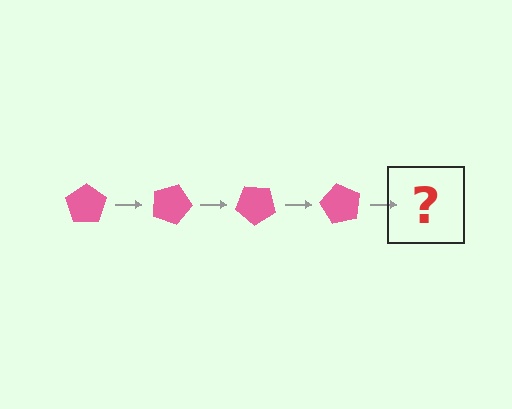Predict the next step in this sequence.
The next step is a pink pentagon rotated 80 degrees.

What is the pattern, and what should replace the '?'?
The pattern is that the pentagon rotates 20 degrees each step. The '?' should be a pink pentagon rotated 80 degrees.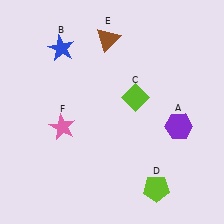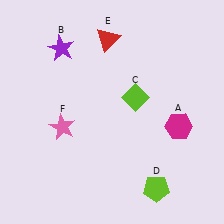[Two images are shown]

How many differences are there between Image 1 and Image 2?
There are 3 differences between the two images.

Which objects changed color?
A changed from purple to magenta. B changed from blue to purple. E changed from brown to red.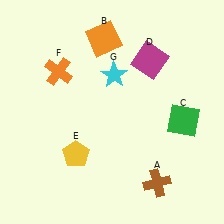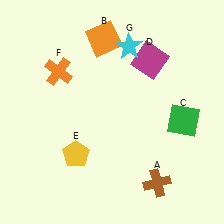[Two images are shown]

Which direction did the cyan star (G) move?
The cyan star (G) moved up.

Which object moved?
The cyan star (G) moved up.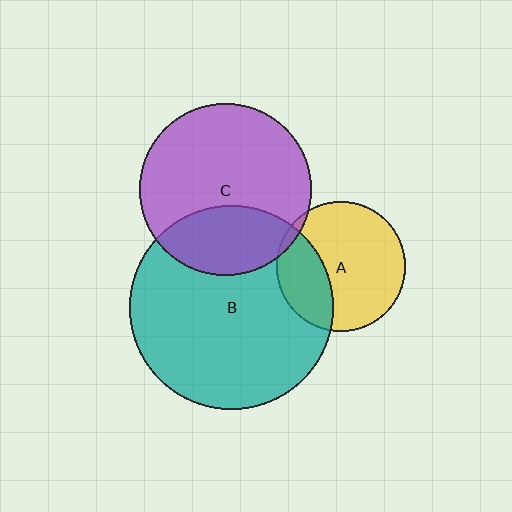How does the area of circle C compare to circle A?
Approximately 1.8 times.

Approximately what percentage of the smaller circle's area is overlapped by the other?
Approximately 30%.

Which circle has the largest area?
Circle B (teal).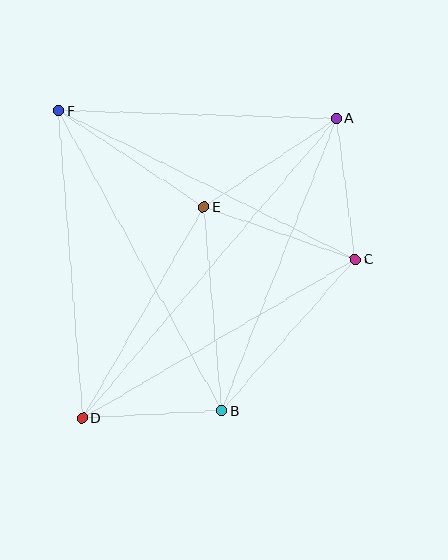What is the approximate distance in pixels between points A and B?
The distance between A and B is approximately 314 pixels.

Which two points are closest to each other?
Points B and D are closest to each other.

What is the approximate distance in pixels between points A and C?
The distance between A and C is approximately 142 pixels.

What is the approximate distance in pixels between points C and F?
The distance between C and F is approximately 332 pixels.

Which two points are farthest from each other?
Points A and D are farthest from each other.